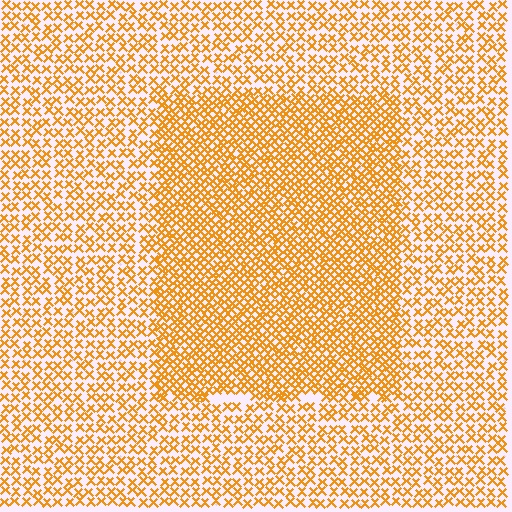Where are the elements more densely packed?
The elements are more densely packed inside the rectangle boundary.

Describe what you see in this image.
The image contains small orange elements arranged at two different densities. A rectangle-shaped region is visible where the elements are more densely packed than the surrounding area.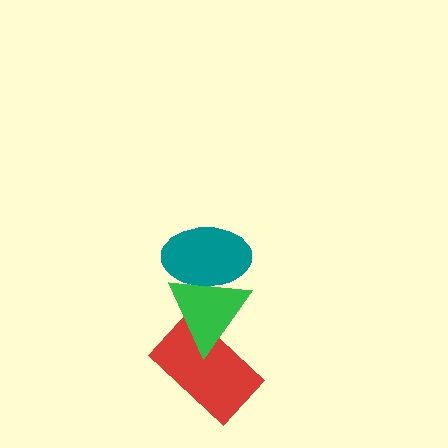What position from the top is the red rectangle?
The red rectangle is 3rd from the top.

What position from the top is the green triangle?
The green triangle is 2nd from the top.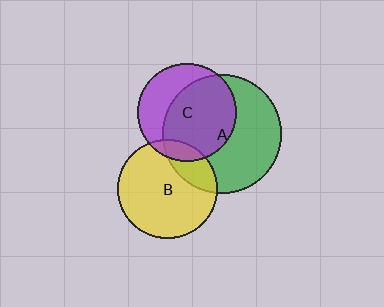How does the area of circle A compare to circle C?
Approximately 1.4 times.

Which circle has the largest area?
Circle A (green).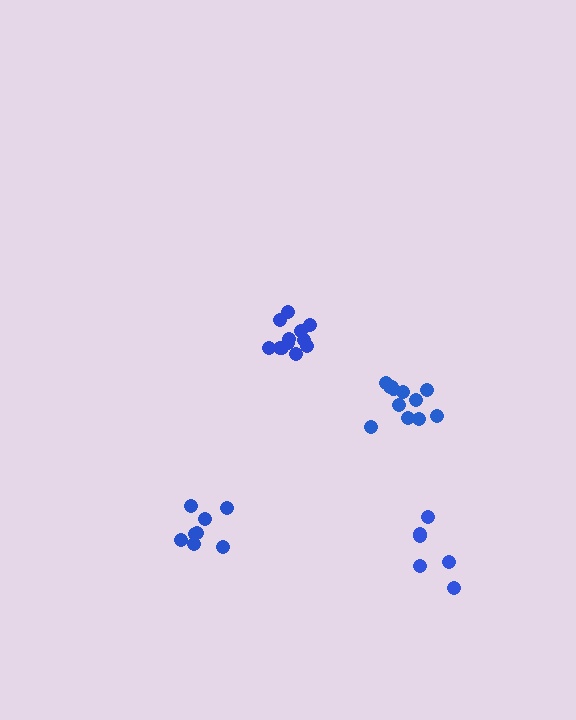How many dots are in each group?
Group 1: 12 dots, Group 2: 12 dots, Group 3: 8 dots, Group 4: 6 dots (38 total).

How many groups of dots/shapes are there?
There are 4 groups.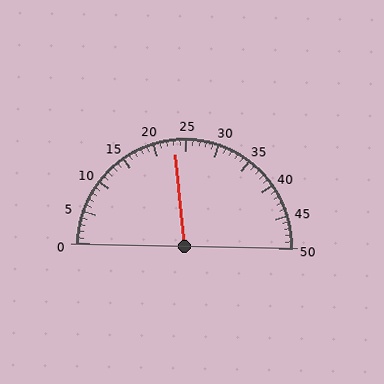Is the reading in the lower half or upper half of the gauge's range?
The reading is in the lower half of the range (0 to 50).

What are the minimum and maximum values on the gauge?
The gauge ranges from 0 to 50.